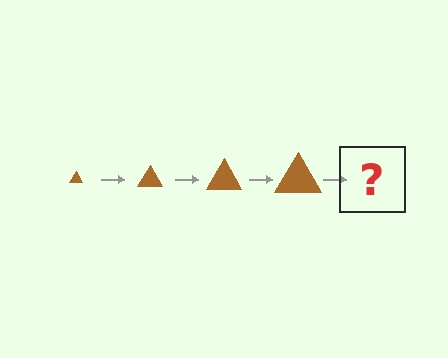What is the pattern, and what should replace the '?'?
The pattern is that the triangle gets progressively larger each step. The '?' should be a brown triangle, larger than the previous one.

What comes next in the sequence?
The next element should be a brown triangle, larger than the previous one.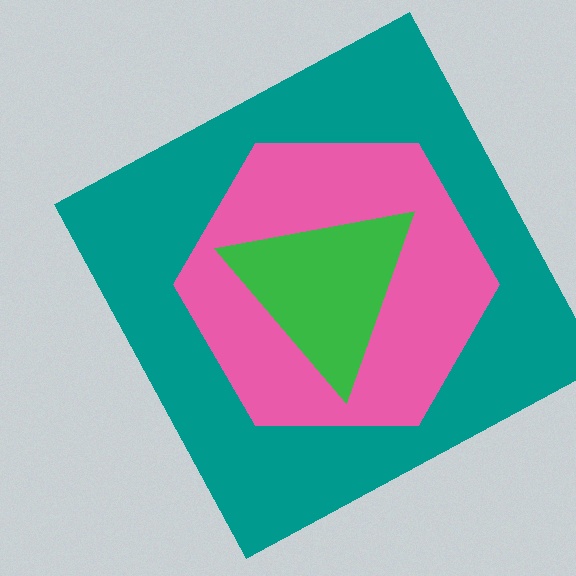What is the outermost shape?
The teal square.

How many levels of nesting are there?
3.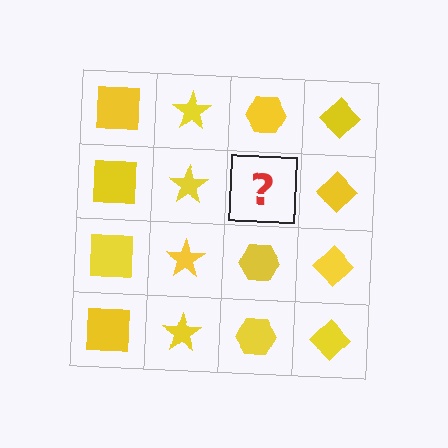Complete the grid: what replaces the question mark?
The question mark should be replaced with a yellow hexagon.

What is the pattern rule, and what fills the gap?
The rule is that each column has a consistent shape. The gap should be filled with a yellow hexagon.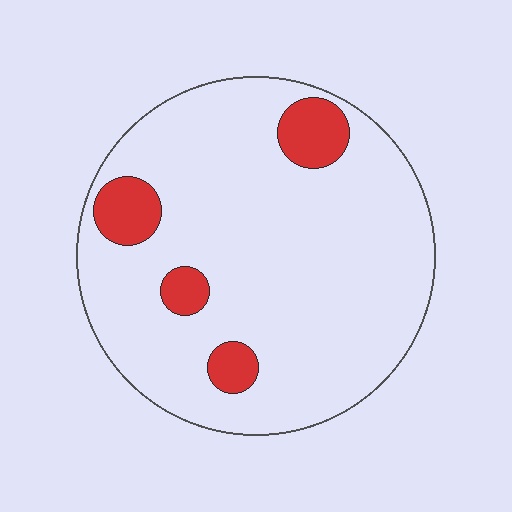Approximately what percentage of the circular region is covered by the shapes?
Approximately 10%.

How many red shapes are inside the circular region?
4.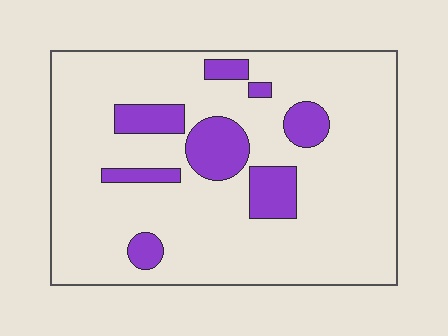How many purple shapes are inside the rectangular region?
8.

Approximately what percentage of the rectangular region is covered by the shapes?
Approximately 15%.